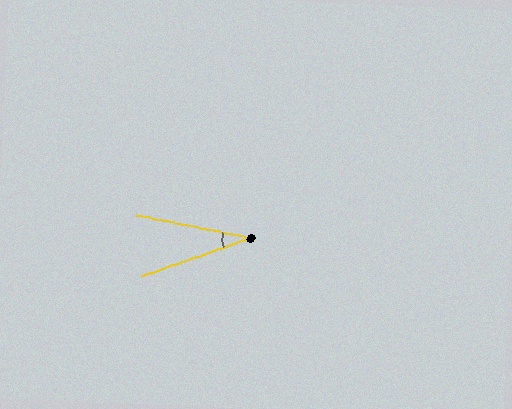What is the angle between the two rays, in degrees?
Approximately 31 degrees.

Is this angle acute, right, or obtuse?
It is acute.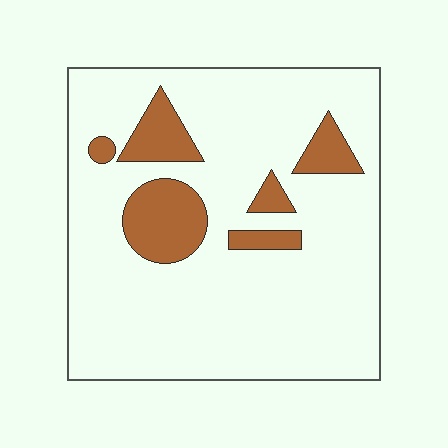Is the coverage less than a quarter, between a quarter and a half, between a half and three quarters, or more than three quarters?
Less than a quarter.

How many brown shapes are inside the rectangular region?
6.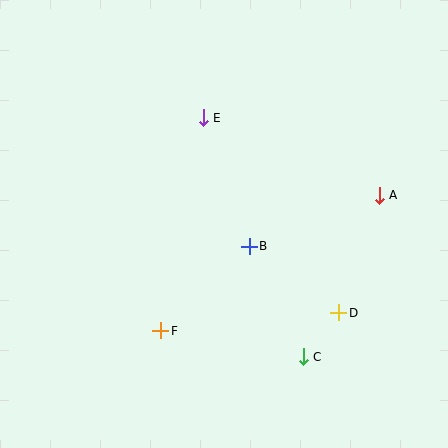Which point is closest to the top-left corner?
Point E is closest to the top-left corner.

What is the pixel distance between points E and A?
The distance between E and A is 192 pixels.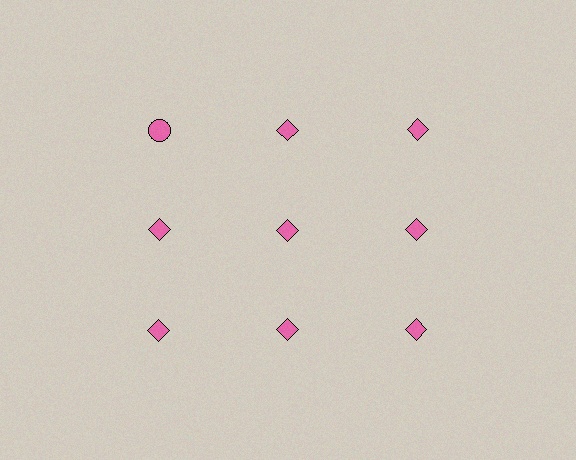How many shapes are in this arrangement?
There are 9 shapes arranged in a grid pattern.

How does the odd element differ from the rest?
It has a different shape: circle instead of diamond.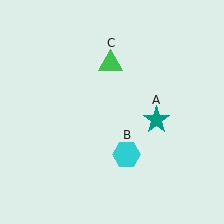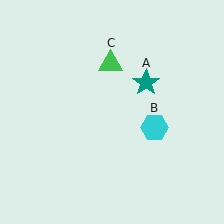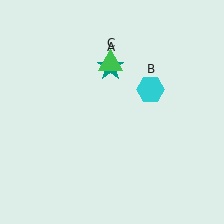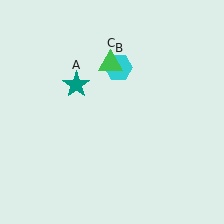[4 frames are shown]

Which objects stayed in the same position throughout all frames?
Green triangle (object C) remained stationary.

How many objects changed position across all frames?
2 objects changed position: teal star (object A), cyan hexagon (object B).